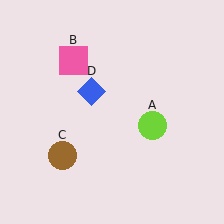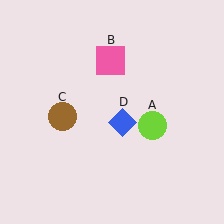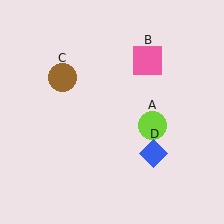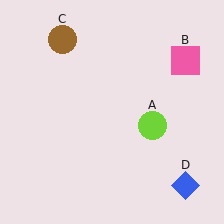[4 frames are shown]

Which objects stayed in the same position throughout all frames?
Lime circle (object A) remained stationary.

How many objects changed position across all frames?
3 objects changed position: pink square (object B), brown circle (object C), blue diamond (object D).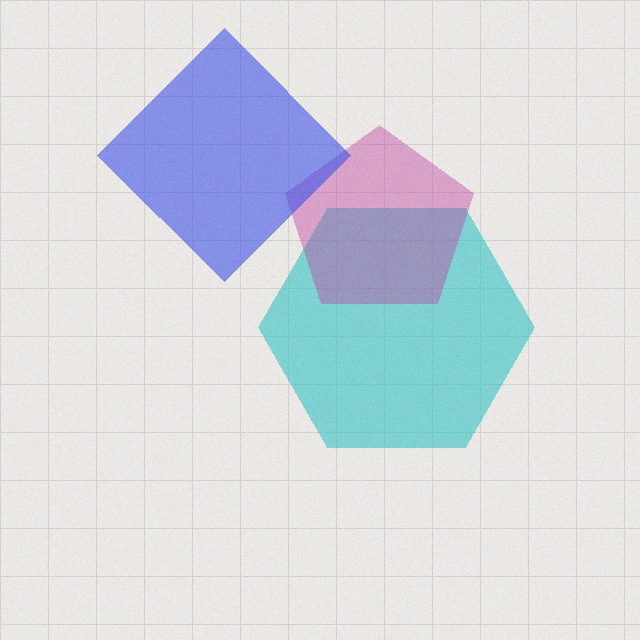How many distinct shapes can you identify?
There are 3 distinct shapes: a cyan hexagon, a magenta pentagon, a blue diamond.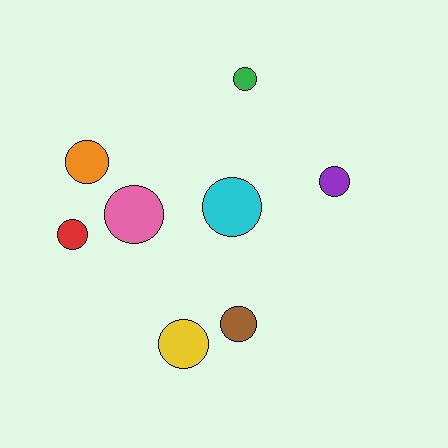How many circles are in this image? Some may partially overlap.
There are 8 circles.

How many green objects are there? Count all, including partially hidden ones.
There is 1 green object.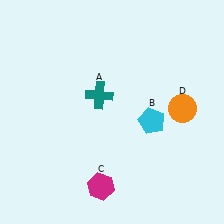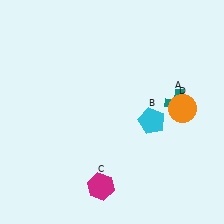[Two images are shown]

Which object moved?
The teal cross (A) moved right.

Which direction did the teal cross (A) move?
The teal cross (A) moved right.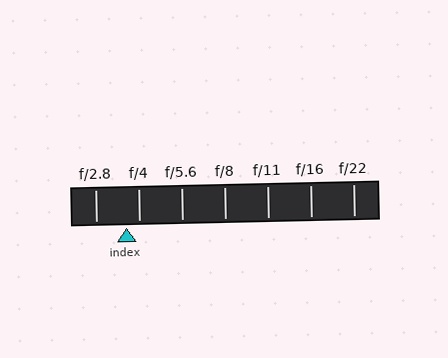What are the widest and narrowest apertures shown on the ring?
The widest aperture shown is f/2.8 and the narrowest is f/22.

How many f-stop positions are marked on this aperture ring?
There are 7 f-stop positions marked.